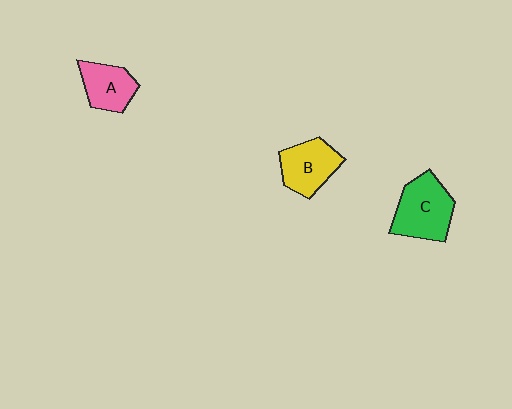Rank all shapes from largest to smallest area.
From largest to smallest: C (green), B (yellow), A (pink).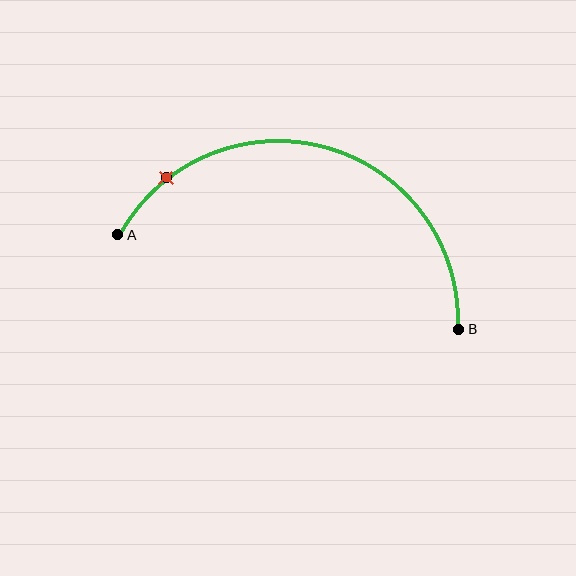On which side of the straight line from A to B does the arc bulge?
The arc bulges above the straight line connecting A and B.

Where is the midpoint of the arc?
The arc midpoint is the point on the curve farthest from the straight line joining A and B. It sits above that line.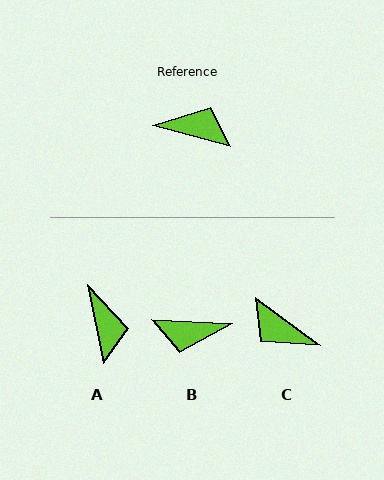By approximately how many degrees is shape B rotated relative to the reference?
Approximately 168 degrees clockwise.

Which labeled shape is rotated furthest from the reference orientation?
B, about 168 degrees away.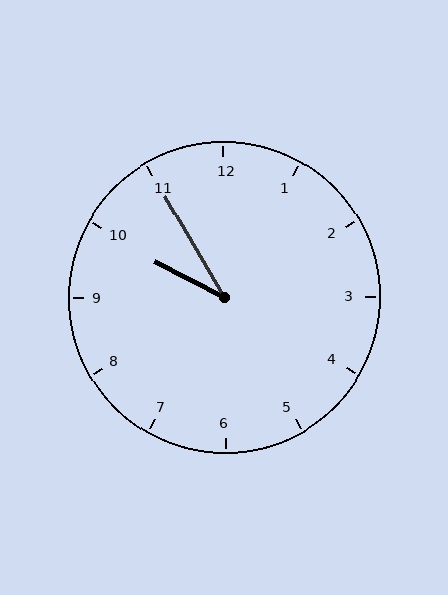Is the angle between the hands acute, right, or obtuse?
It is acute.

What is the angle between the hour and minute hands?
Approximately 32 degrees.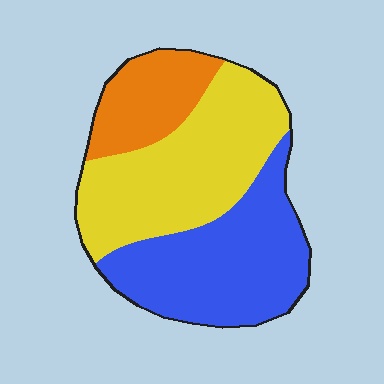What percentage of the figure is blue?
Blue covers around 40% of the figure.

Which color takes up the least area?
Orange, at roughly 20%.